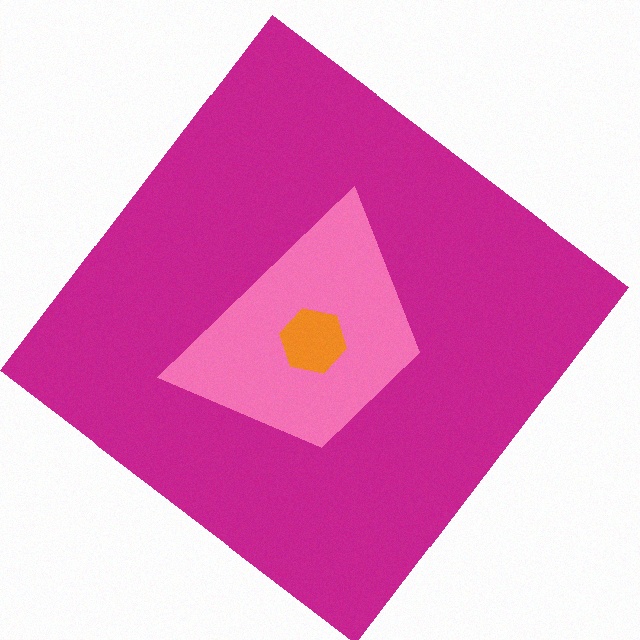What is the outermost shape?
The magenta diamond.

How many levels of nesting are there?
3.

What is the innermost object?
The orange hexagon.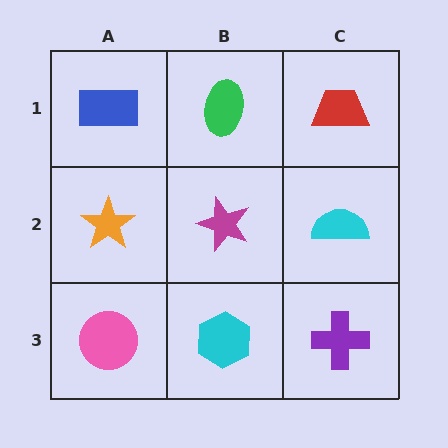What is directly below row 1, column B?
A magenta star.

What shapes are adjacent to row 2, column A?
A blue rectangle (row 1, column A), a pink circle (row 3, column A), a magenta star (row 2, column B).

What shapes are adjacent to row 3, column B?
A magenta star (row 2, column B), a pink circle (row 3, column A), a purple cross (row 3, column C).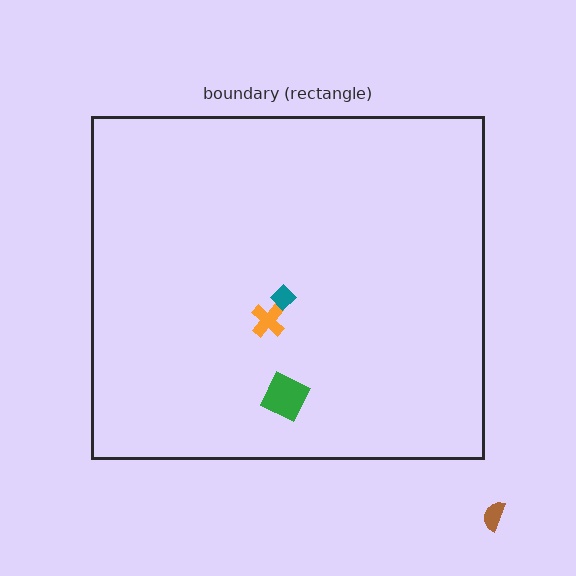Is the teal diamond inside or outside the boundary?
Inside.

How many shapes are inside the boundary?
3 inside, 1 outside.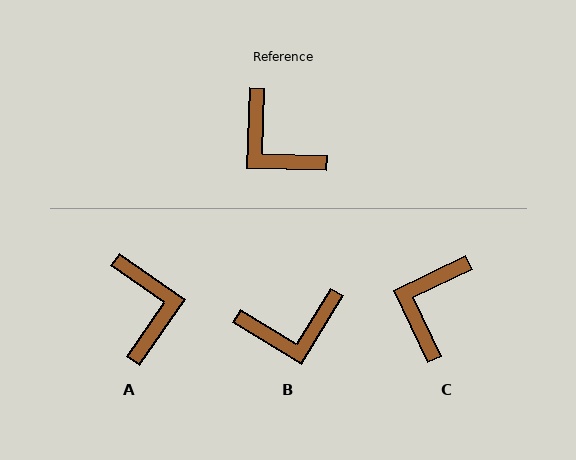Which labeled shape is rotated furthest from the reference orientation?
A, about 147 degrees away.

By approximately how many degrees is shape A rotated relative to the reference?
Approximately 147 degrees counter-clockwise.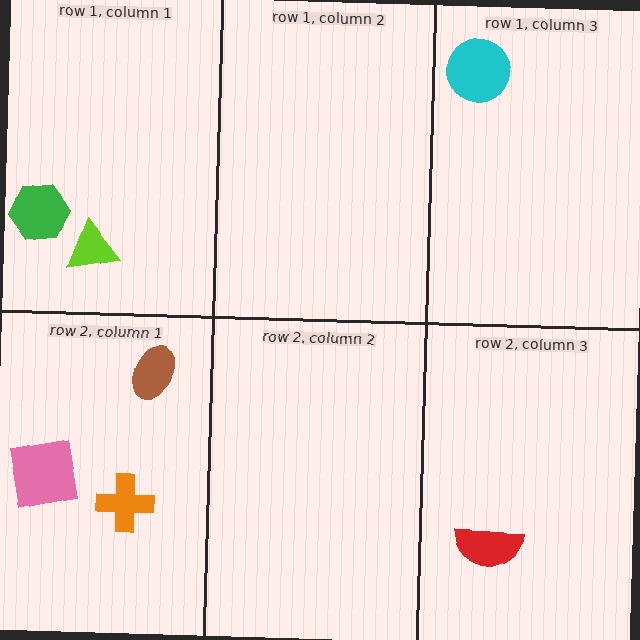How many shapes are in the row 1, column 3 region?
1.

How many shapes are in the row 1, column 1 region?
2.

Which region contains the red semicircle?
The row 2, column 3 region.